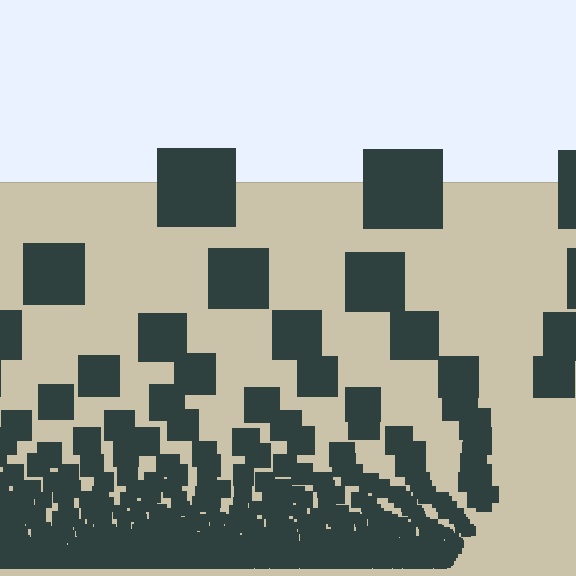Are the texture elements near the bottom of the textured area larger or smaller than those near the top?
Smaller. The gradient is inverted — elements near the bottom are smaller and denser.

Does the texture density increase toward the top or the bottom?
Density increases toward the bottom.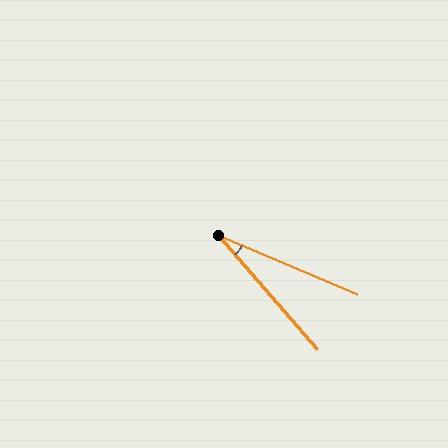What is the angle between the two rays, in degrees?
Approximately 26 degrees.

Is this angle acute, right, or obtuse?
It is acute.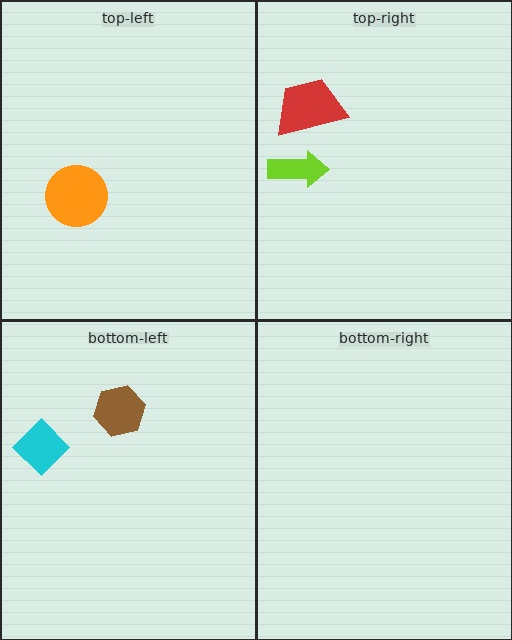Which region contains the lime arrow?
The top-right region.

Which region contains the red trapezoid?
The top-right region.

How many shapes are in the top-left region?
1.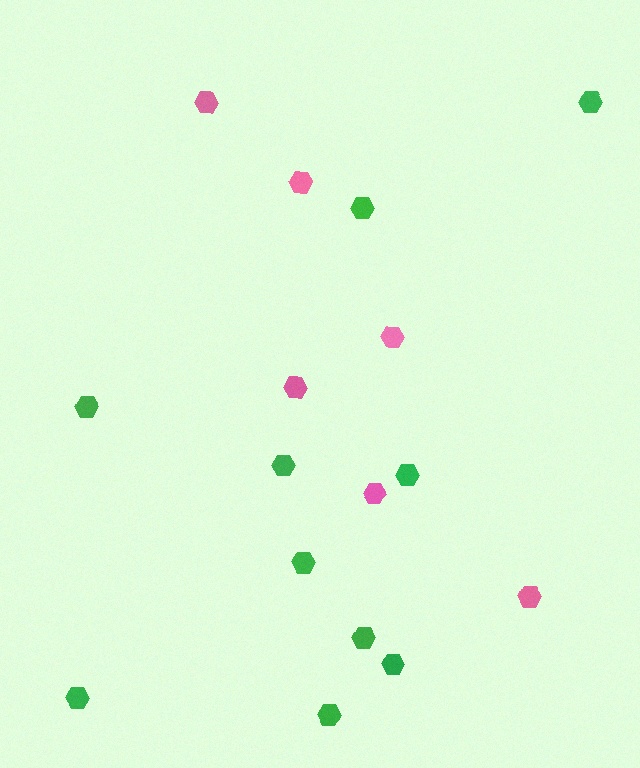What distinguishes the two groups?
There are 2 groups: one group of green hexagons (10) and one group of pink hexagons (6).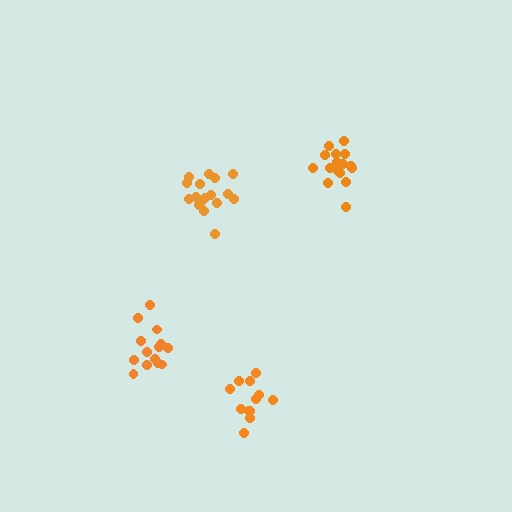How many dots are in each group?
Group 1: 14 dots, Group 2: 17 dots, Group 3: 12 dots, Group 4: 16 dots (59 total).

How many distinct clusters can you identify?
There are 4 distinct clusters.